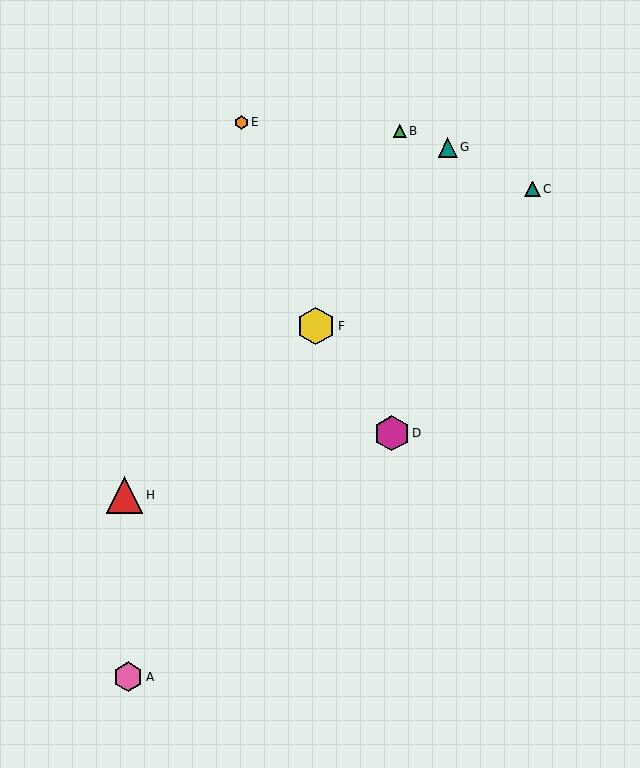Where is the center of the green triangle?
The center of the green triangle is at (400, 131).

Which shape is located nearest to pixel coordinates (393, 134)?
The green triangle (labeled B) at (400, 131) is nearest to that location.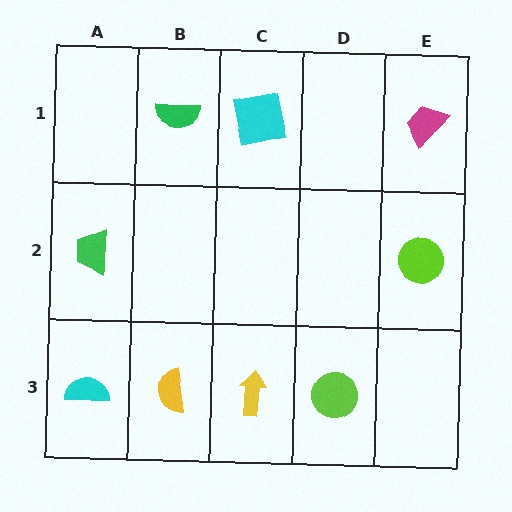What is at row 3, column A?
A cyan semicircle.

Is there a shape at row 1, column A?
No, that cell is empty.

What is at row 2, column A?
A green trapezoid.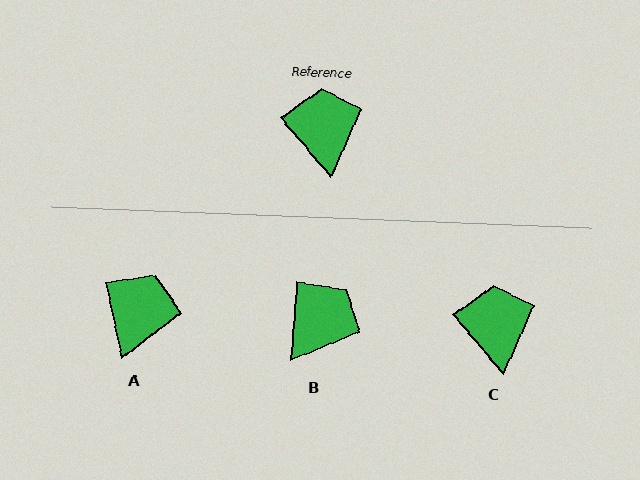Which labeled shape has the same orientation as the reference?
C.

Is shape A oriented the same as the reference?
No, it is off by about 29 degrees.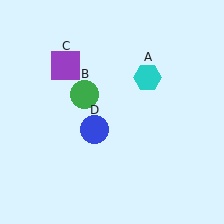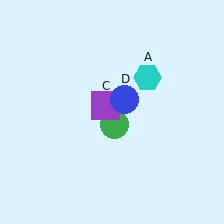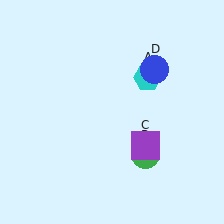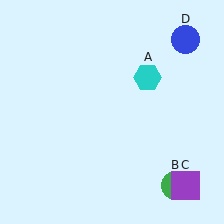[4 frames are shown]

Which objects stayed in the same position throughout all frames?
Cyan hexagon (object A) remained stationary.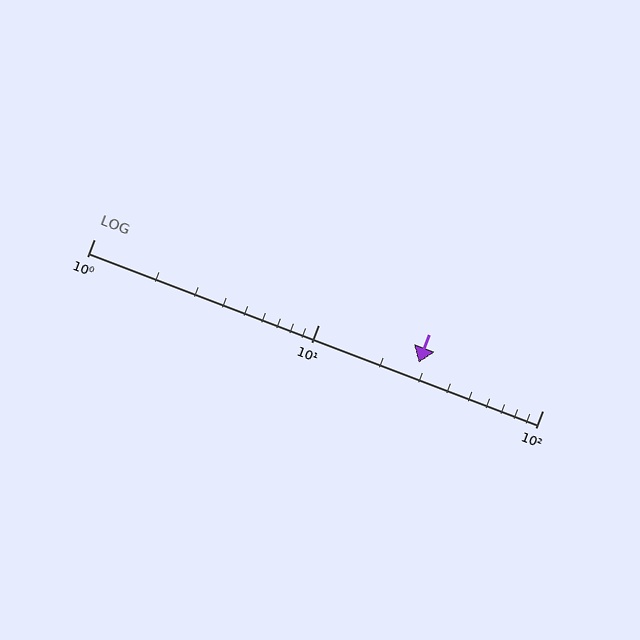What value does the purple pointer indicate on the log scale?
The pointer indicates approximately 28.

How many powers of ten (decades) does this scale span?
The scale spans 2 decades, from 1 to 100.